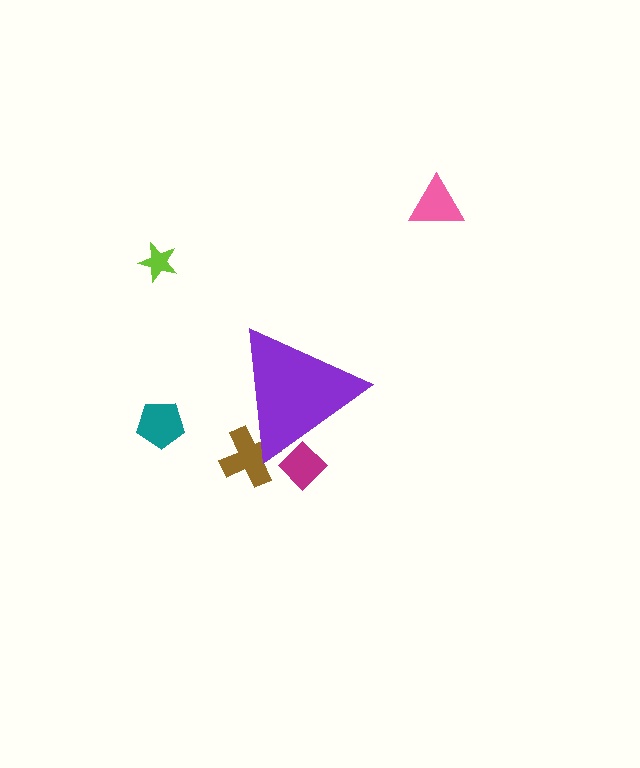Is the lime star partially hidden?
No, the lime star is fully visible.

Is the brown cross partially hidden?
Yes, the brown cross is partially hidden behind the purple triangle.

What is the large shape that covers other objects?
A purple triangle.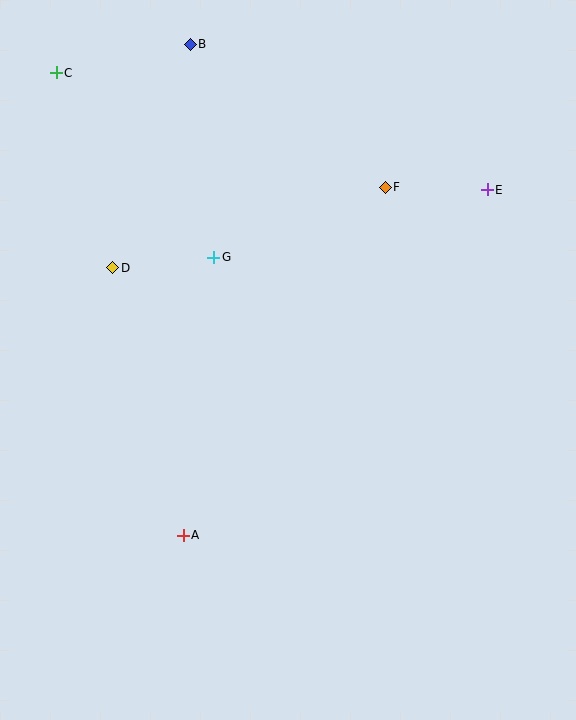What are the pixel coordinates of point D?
Point D is at (113, 268).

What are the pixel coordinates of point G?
Point G is at (214, 257).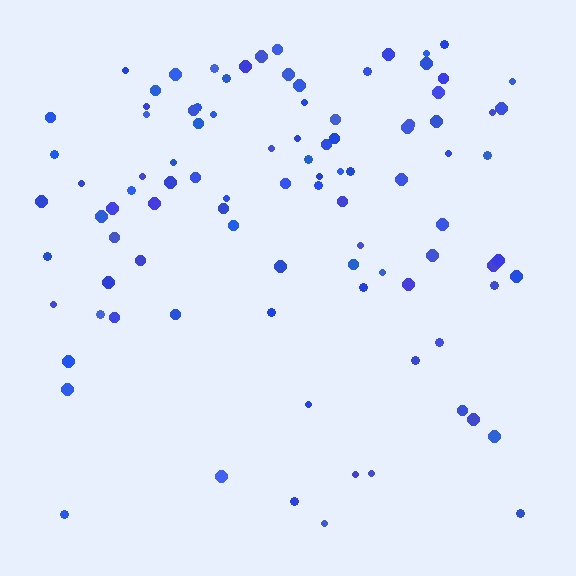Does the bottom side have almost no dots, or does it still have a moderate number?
Still a moderate number, just noticeably fewer than the top.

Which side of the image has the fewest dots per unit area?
The bottom.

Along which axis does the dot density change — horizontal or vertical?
Vertical.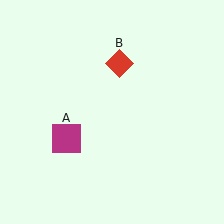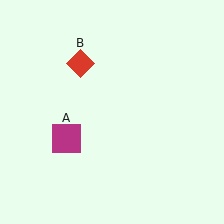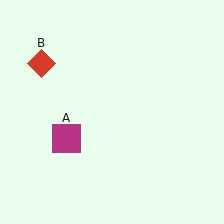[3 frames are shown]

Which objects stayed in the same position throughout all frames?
Magenta square (object A) remained stationary.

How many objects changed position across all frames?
1 object changed position: red diamond (object B).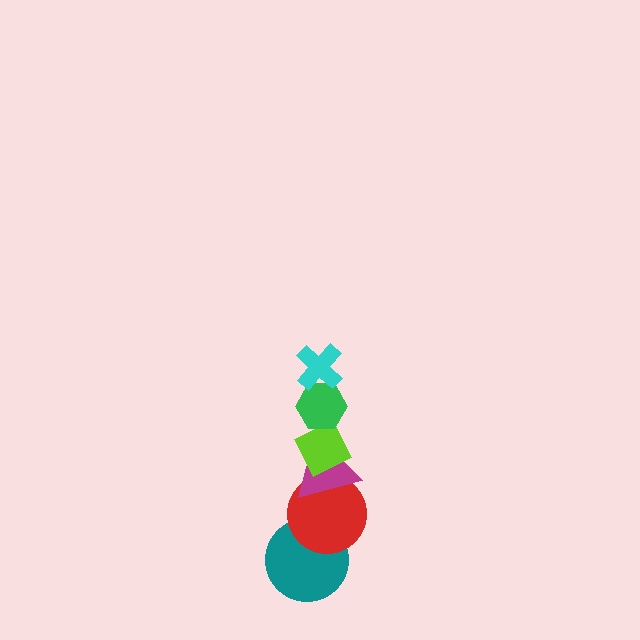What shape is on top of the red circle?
The magenta triangle is on top of the red circle.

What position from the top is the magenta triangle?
The magenta triangle is 4th from the top.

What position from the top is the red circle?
The red circle is 5th from the top.